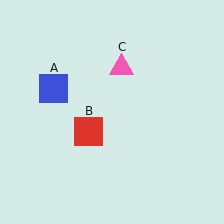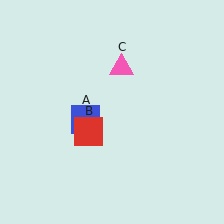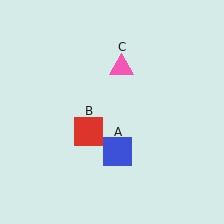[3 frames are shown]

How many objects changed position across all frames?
1 object changed position: blue square (object A).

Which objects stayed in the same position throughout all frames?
Red square (object B) and pink triangle (object C) remained stationary.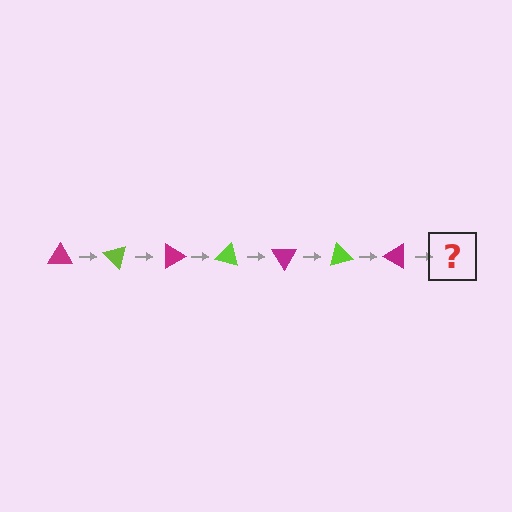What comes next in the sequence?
The next element should be a lime triangle, rotated 315 degrees from the start.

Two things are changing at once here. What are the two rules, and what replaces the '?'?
The two rules are that it rotates 45 degrees each step and the color cycles through magenta and lime. The '?' should be a lime triangle, rotated 315 degrees from the start.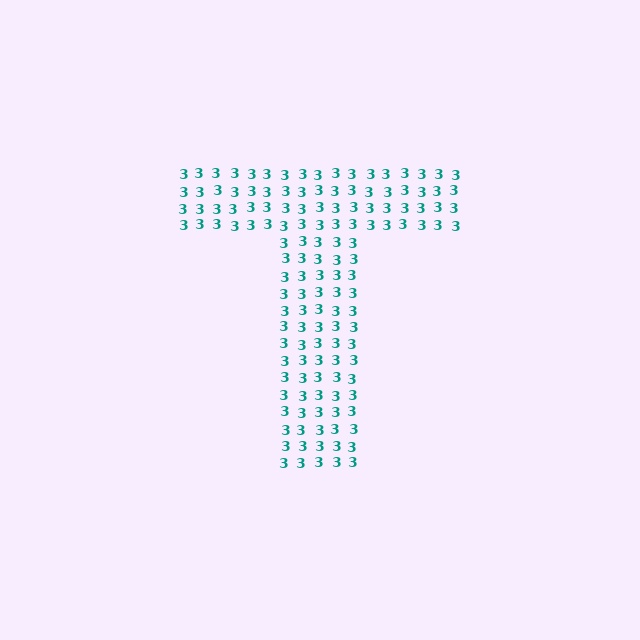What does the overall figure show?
The overall figure shows the letter T.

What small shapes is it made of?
It is made of small digit 3's.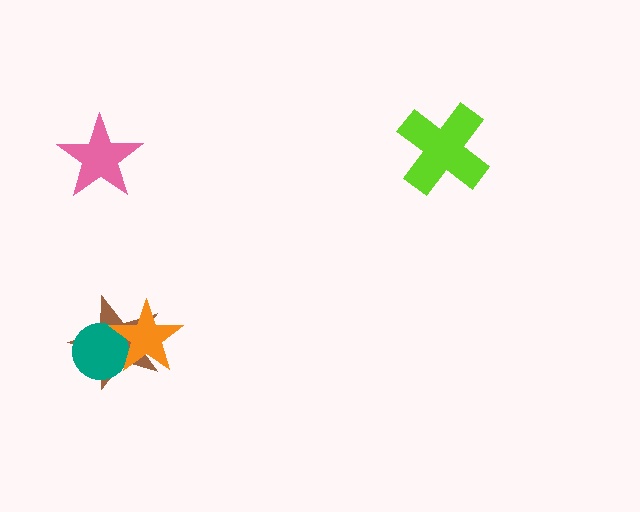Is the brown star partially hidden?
Yes, it is partially covered by another shape.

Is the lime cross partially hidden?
No, no other shape covers it.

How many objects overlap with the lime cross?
0 objects overlap with the lime cross.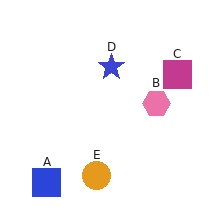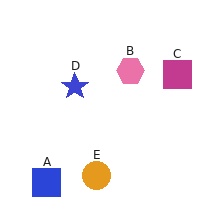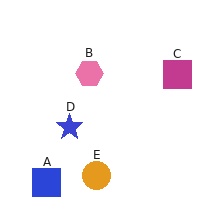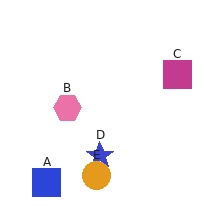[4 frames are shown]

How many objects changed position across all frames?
2 objects changed position: pink hexagon (object B), blue star (object D).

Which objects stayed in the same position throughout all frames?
Blue square (object A) and magenta square (object C) and orange circle (object E) remained stationary.